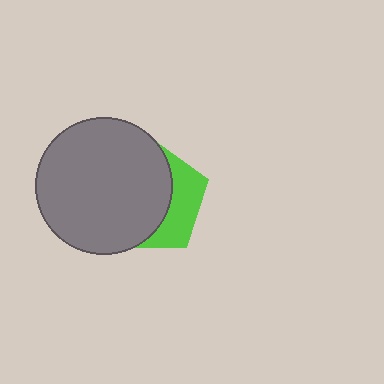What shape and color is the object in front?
The object in front is a gray circle.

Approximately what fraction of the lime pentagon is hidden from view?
Roughly 66% of the lime pentagon is hidden behind the gray circle.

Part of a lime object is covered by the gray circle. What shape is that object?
It is a pentagon.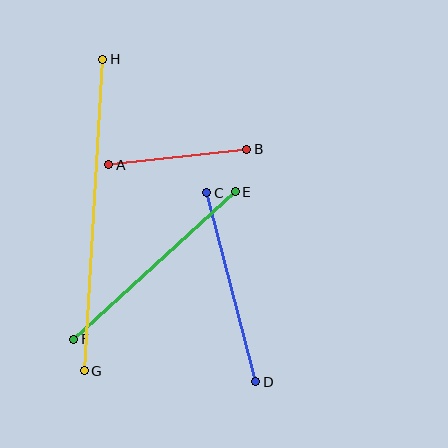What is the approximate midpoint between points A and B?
The midpoint is at approximately (178, 157) pixels.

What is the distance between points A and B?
The distance is approximately 139 pixels.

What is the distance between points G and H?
The distance is approximately 312 pixels.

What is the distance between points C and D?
The distance is approximately 195 pixels.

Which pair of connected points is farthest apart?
Points G and H are farthest apart.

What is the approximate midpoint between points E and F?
The midpoint is at approximately (154, 265) pixels.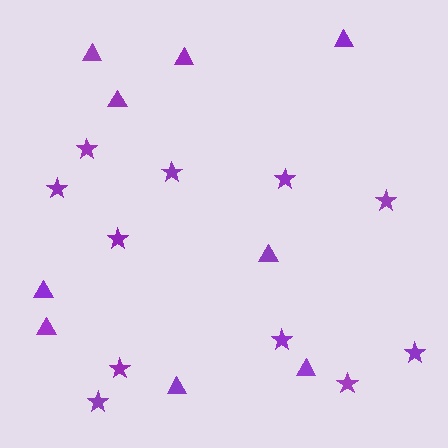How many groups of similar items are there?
There are 2 groups: one group of stars (11) and one group of triangles (9).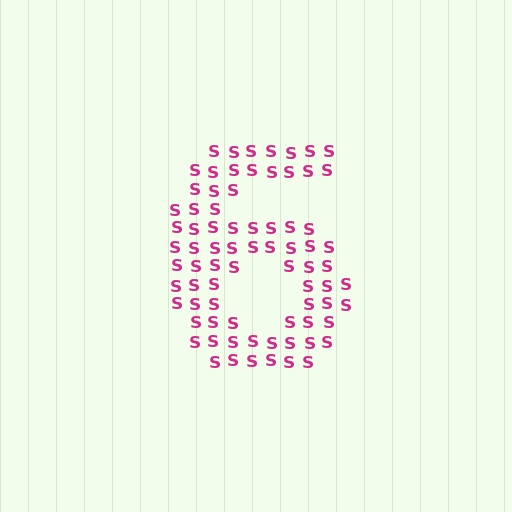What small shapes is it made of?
It is made of small letter S's.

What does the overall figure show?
The overall figure shows the digit 6.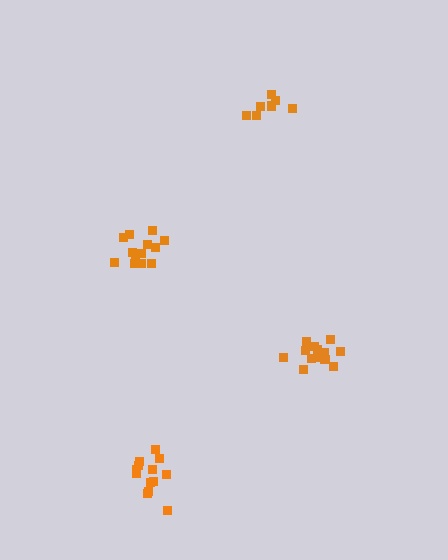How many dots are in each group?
Group 1: 7 dots, Group 2: 13 dots, Group 3: 13 dots, Group 4: 13 dots (46 total).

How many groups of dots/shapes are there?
There are 4 groups.